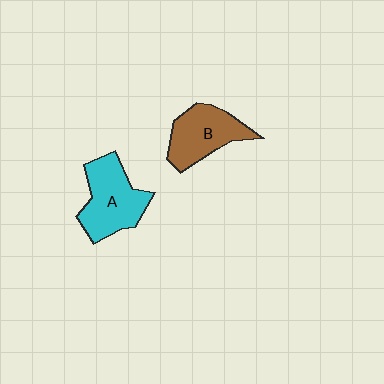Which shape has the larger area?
Shape A (cyan).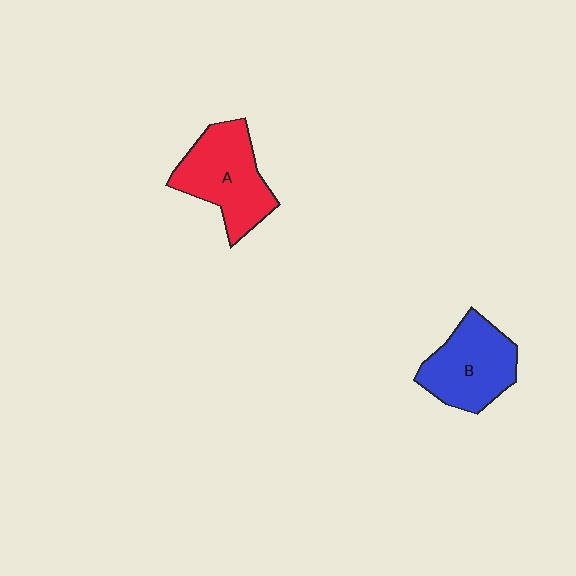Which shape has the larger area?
Shape A (red).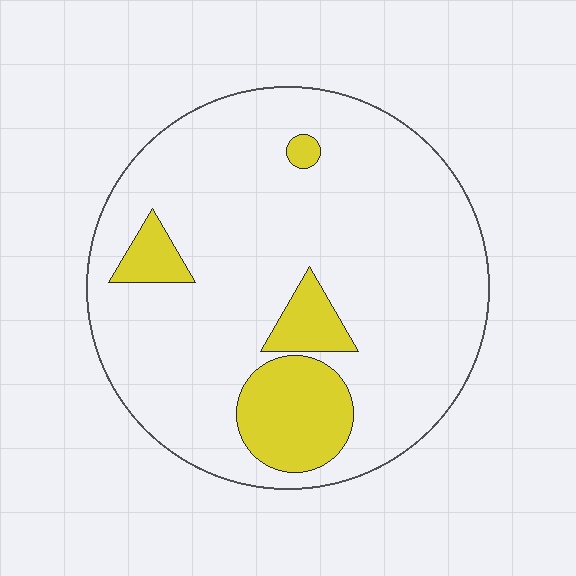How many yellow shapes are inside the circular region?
4.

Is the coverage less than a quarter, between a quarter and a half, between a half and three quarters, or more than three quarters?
Less than a quarter.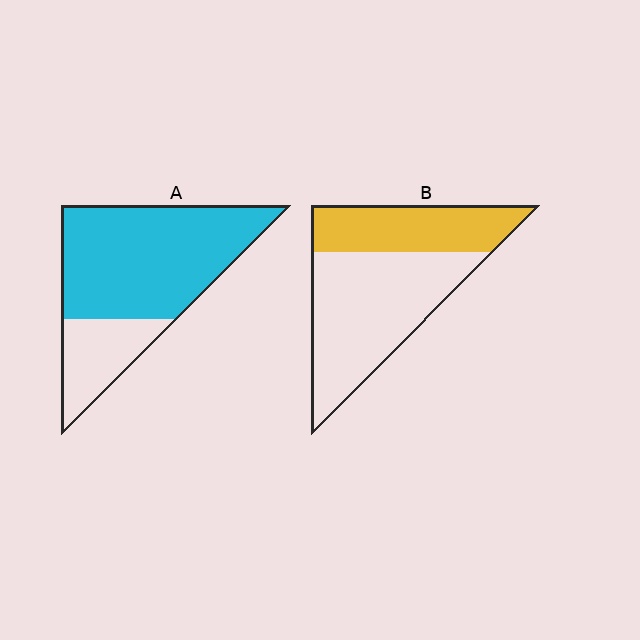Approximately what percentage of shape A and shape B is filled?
A is approximately 75% and B is approximately 35%.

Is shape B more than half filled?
No.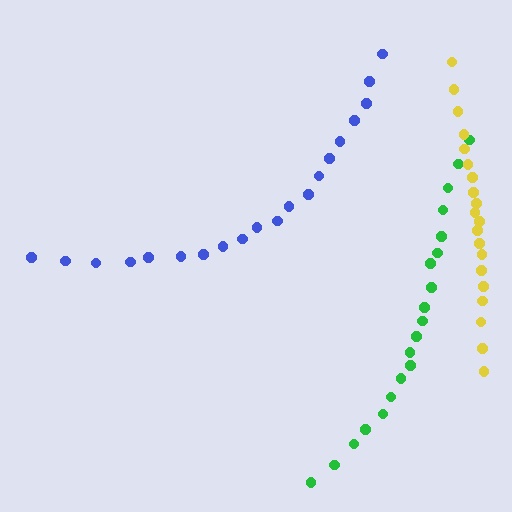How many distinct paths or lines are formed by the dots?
There are 3 distinct paths.